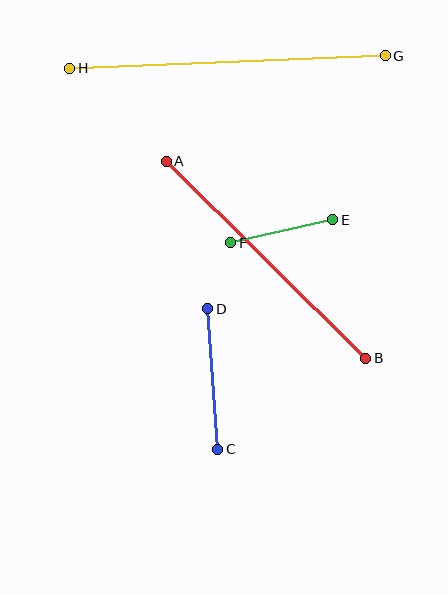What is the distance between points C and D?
The distance is approximately 141 pixels.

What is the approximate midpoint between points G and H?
The midpoint is at approximately (227, 62) pixels.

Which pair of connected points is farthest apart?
Points G and H are farthest apart.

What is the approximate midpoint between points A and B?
The midpoint is at approximately (266, 260) pixels.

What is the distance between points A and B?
The distance is approximately 280 pixels.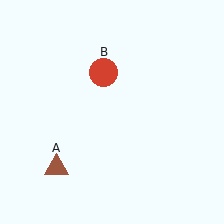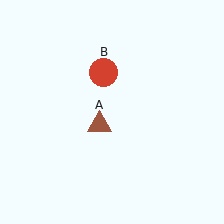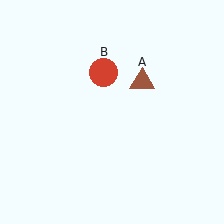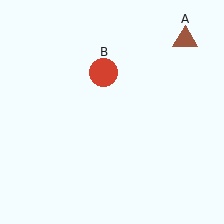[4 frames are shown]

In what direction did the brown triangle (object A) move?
The brown triangle (object A) moved up and to the right.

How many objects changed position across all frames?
1 object changed position: brown triangle (object A).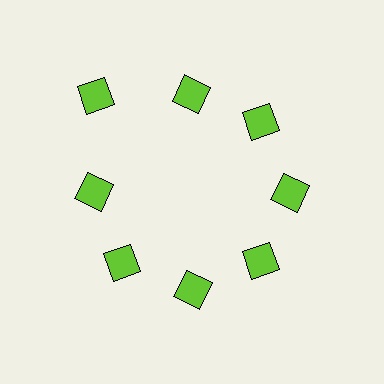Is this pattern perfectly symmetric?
No. The 8 lime diamonds are arranged in a ring, but one element near the 10 o'clock position is pushed outward from the center, breaking the 8-fold rotational symmetry.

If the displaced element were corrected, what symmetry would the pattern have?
It would have 8-fold rotational symmetry — the pattern would map onto itself every 45 degrees.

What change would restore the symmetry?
The symmetry would be restored by moving it inward, back onto the ring so that all 8 diamonds sit at equal angles and equal distance from the center.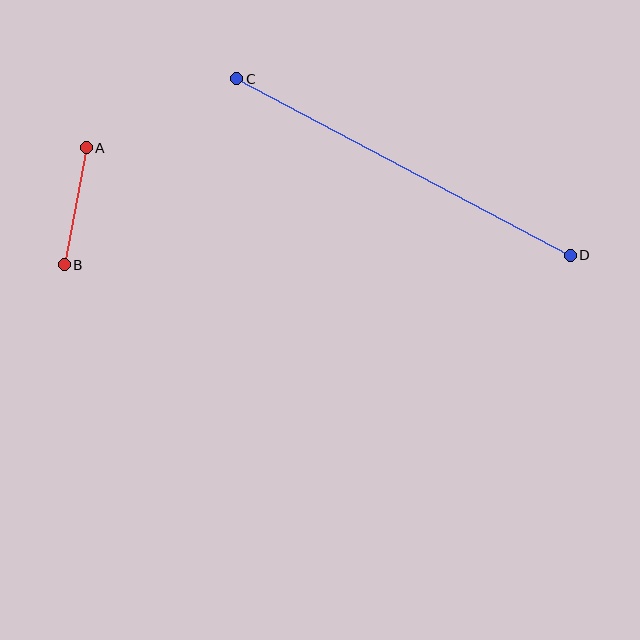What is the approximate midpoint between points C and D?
The midpoint is at approximately (404, 167) pixels.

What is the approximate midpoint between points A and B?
The midpoint is at approximately (75, 206) pixels.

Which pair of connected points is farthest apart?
Points C and D are farthest apart.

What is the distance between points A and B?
The distance is approximately 119 pixels.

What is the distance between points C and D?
The distance is approximately 377 pixels.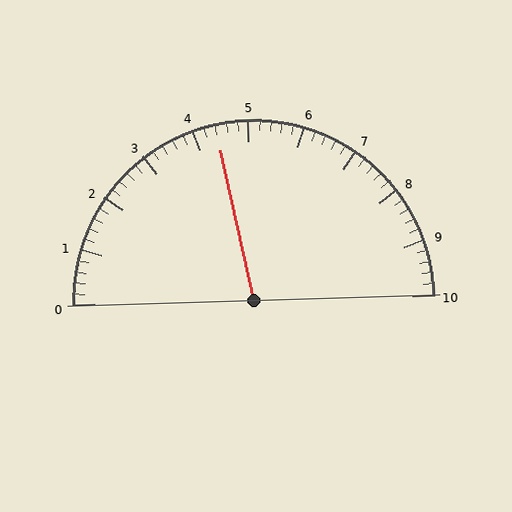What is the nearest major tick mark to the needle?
The nearest major tick mark is 4.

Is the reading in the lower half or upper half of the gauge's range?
The reading is in the lower half of the range (0 to 10).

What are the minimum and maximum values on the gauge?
The gauge ranges from 0 to 10.